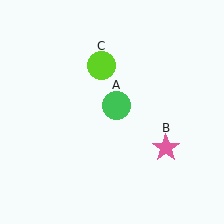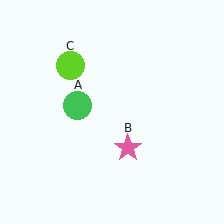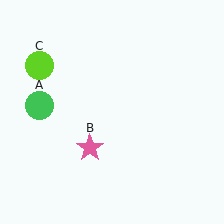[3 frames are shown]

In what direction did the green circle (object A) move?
The green circle (object A) moved left.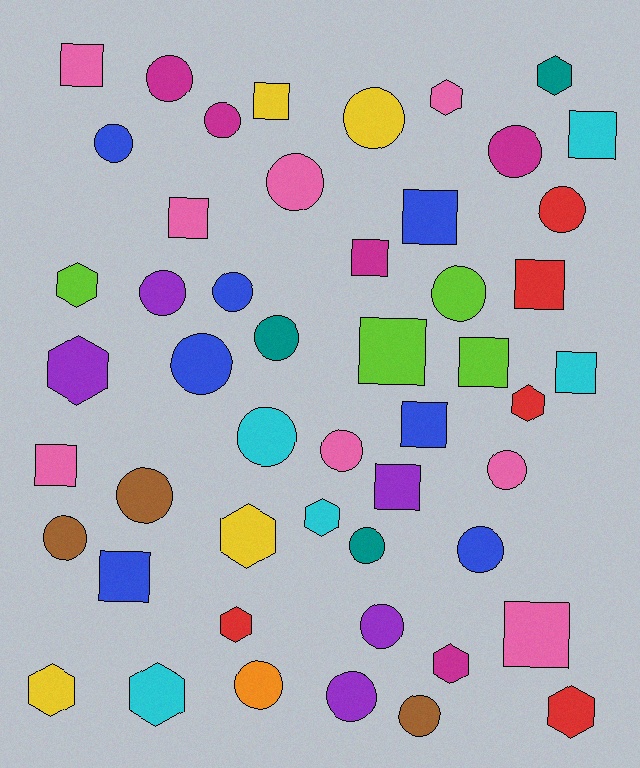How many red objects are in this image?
There are 5 red objects.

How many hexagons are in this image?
There are 12 hexagons.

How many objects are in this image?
There are 50 objects.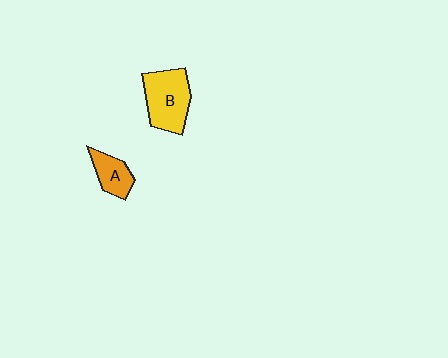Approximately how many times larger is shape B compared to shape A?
Approximately 1.9 times.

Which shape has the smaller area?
Shape A (orange).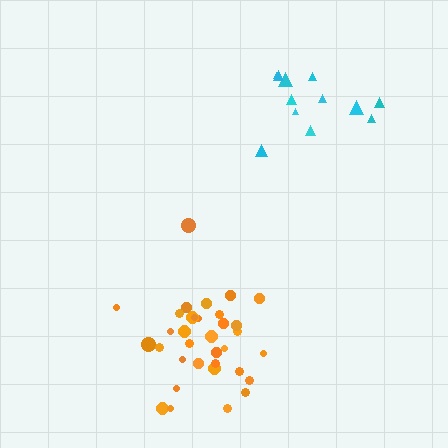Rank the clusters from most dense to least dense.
orange, cyan.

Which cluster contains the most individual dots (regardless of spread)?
Orange (34).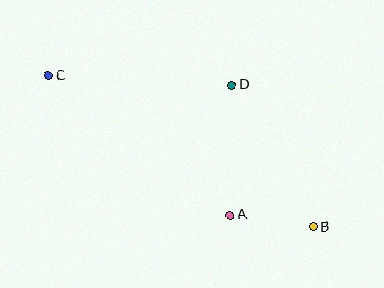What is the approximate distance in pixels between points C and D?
The distance between C and D is approximately 184 pixels.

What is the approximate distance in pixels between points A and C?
The distance between A and C is approximately 229 pixels.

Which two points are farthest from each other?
Points B and C are farthest from each other.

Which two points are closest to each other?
Points A and B are closest to each other.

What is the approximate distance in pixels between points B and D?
The distance between B and D is approximately 163 pixels.